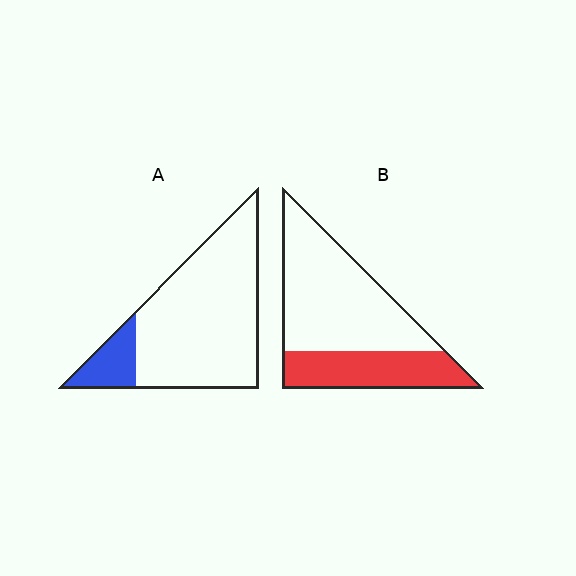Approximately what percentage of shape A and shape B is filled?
A is approximately 15% and B is approximately 35%.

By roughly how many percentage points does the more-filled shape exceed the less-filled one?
By roughly 20 percentage points (B over A).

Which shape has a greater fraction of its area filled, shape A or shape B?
Shape B.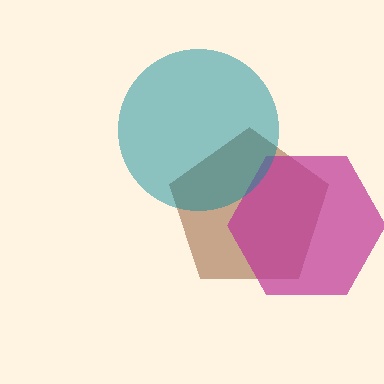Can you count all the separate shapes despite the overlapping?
Yes, there are 3 separate shapes.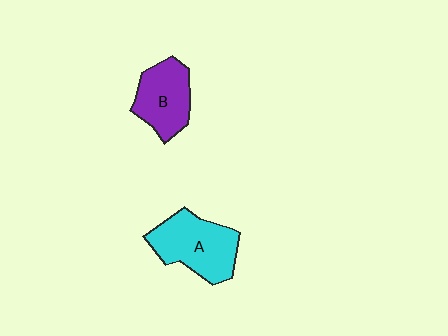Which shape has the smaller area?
Shape B (purple).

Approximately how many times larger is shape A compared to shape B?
Approximately 1.2 times.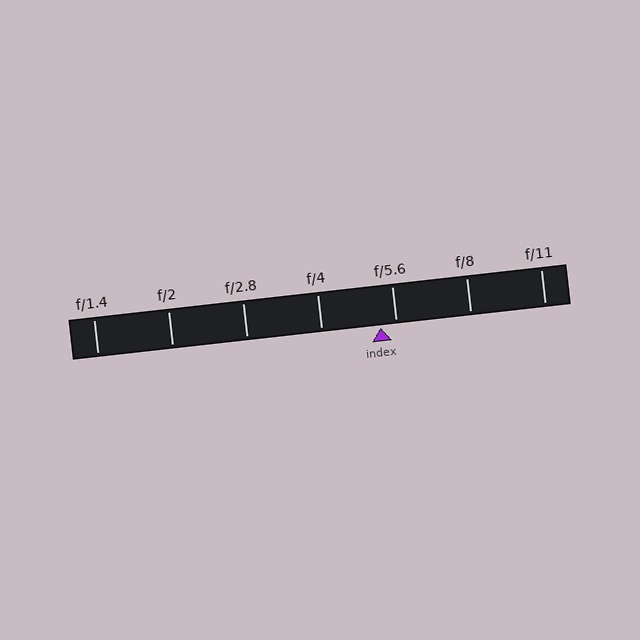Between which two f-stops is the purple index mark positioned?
The index mark is between f/4 and f/5.6.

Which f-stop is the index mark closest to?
The index mark is closest to f/5.6.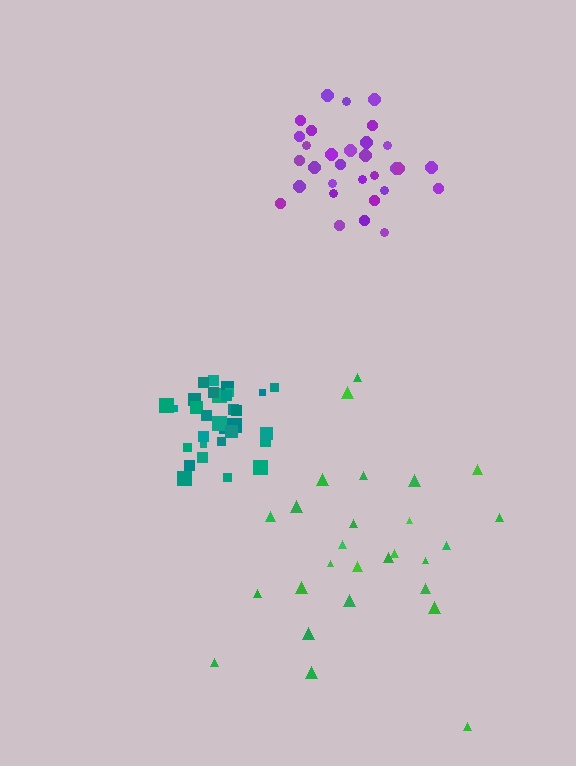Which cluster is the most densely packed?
Teal.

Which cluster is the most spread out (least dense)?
Green.